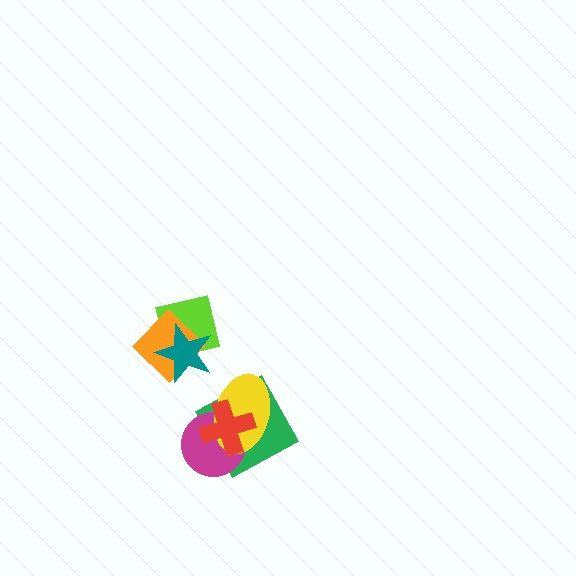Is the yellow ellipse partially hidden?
Yes, it is partially covered by another shape.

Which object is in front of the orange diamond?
The teal star is in front of the orange diamond.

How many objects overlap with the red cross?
3 objects overlap with the red cross.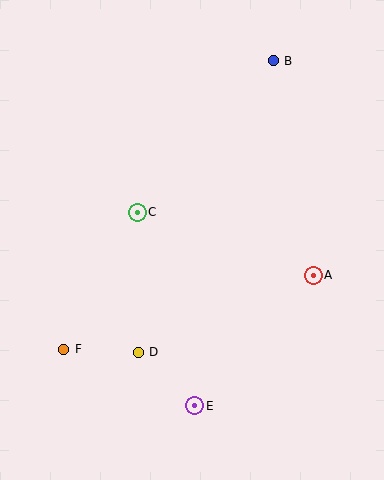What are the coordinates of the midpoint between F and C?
The midpoint between F and C is at (101, 281).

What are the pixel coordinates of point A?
Point A is at (313, 275).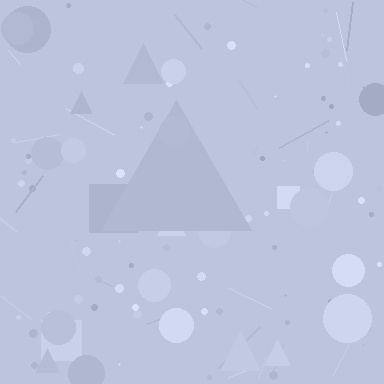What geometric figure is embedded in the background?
A triangle is embedded in the background.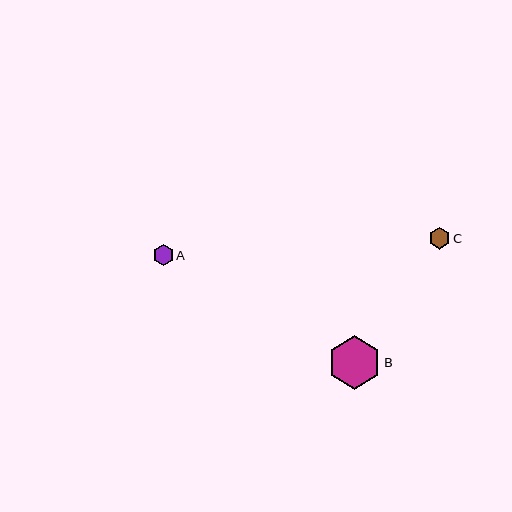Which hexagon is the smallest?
Hexagon A is the smallest with a size of approximately 21 pixels.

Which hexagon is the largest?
Hexagon B is the largest with a size of approximately 53 pixels.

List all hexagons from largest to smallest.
From largest to smallest: B, C, A.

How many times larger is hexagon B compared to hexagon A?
Hexagon B is approximately 2.6 times the size of hexagon A.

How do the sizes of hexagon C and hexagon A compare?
Hexagon C and hexagon A are approximately the same size.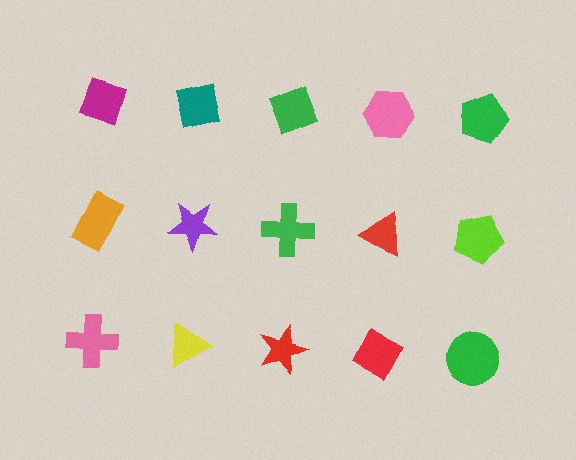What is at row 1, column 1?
A magenta diamond.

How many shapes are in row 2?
5 shapes.